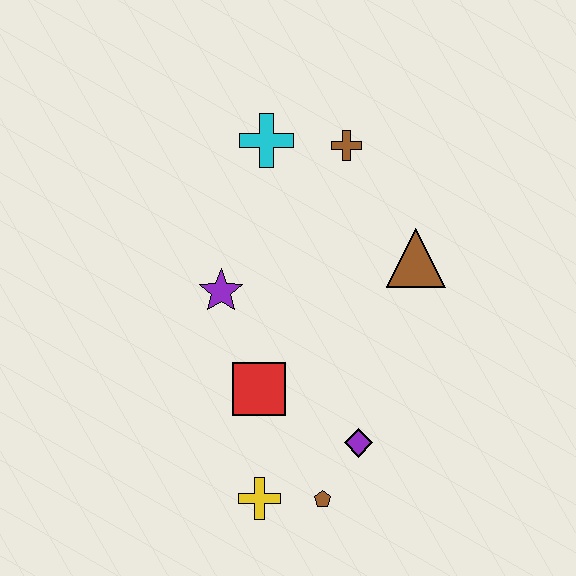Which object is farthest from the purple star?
The brown pentagon is farthest from the purple star.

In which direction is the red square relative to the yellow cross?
The red square is above the yellow cross.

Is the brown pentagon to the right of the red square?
Yes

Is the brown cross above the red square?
Yes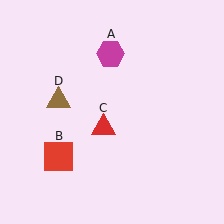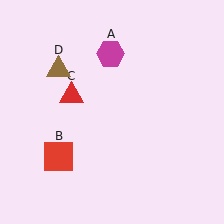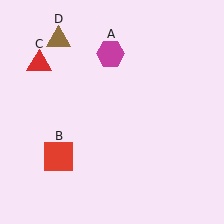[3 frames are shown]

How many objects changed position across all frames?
2 objects changed position: red triangle (object C), brown triangle (object D).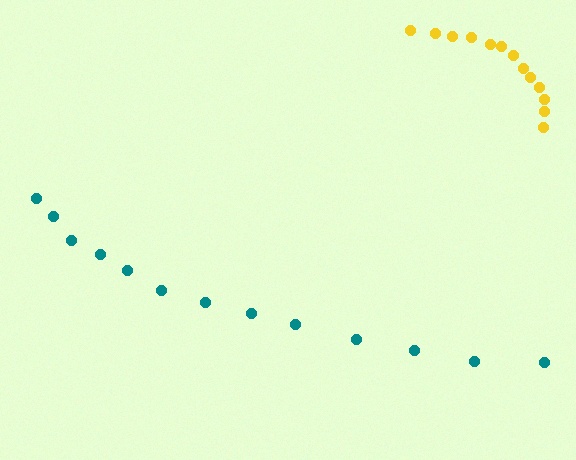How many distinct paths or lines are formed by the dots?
There are 2 distinct paths.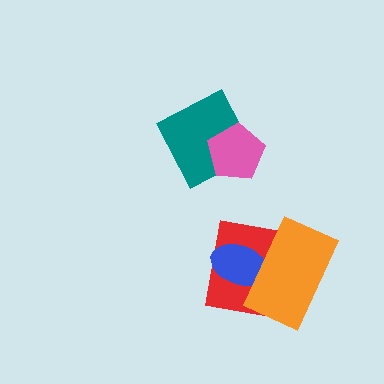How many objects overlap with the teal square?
1 object overlaps with the teal square.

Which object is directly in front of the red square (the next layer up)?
The blue ellipse is directly in front of the red square.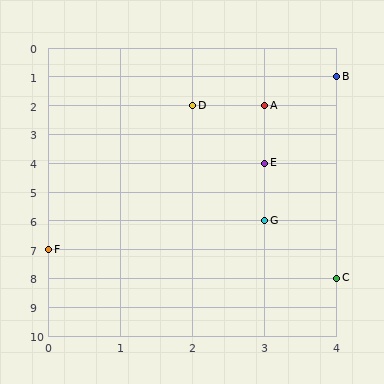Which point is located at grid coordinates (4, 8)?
Point C is at (4, 8).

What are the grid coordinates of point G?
Point G is at grid coordinates (3, 6).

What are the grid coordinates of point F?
Point F is at grid coordinates (0, 7).